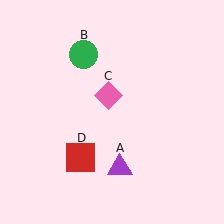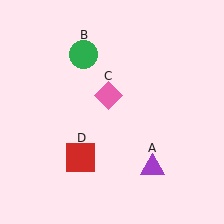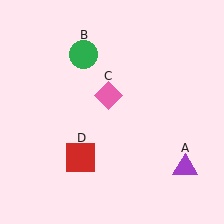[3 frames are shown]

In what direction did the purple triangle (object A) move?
The purple triangle (object A) moved right.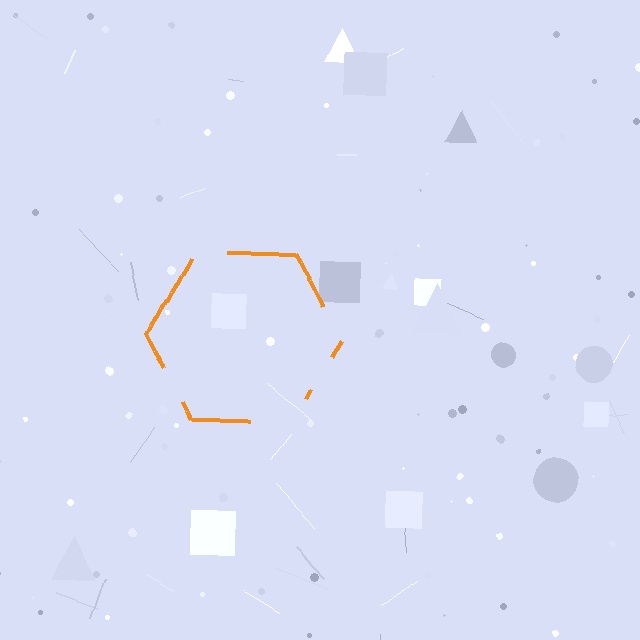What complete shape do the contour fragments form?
The contour fragments form a hexagon.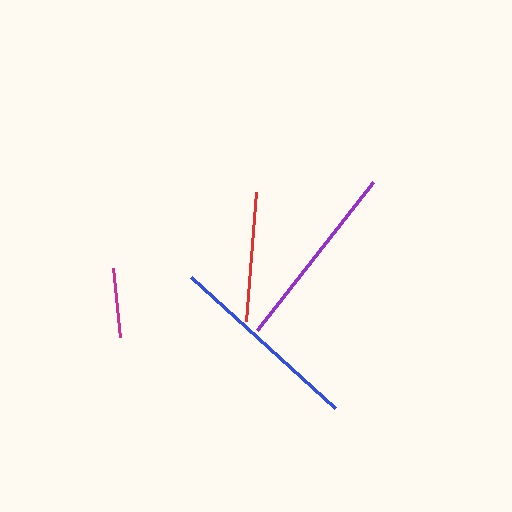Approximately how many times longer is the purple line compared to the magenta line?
The purple line is approximately 2.7 times the length of the magenta line.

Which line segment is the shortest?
The magenta line is the shortest at approximately 70 pixels.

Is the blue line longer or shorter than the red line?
The blue line is longer than the red line.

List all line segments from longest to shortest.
From longest to shortest: blue, purple, red, magenta.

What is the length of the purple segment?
The purple segment is approximately 189 pixels long.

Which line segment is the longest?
The blue line is the longest at approximately 195 pixels.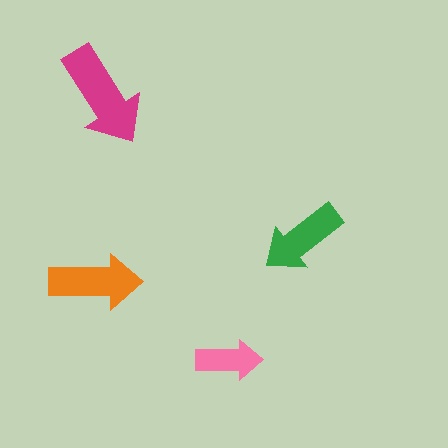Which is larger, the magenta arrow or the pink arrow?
The magenta one.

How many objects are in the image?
There are 4 objects in the image.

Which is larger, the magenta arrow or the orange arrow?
The magenta one.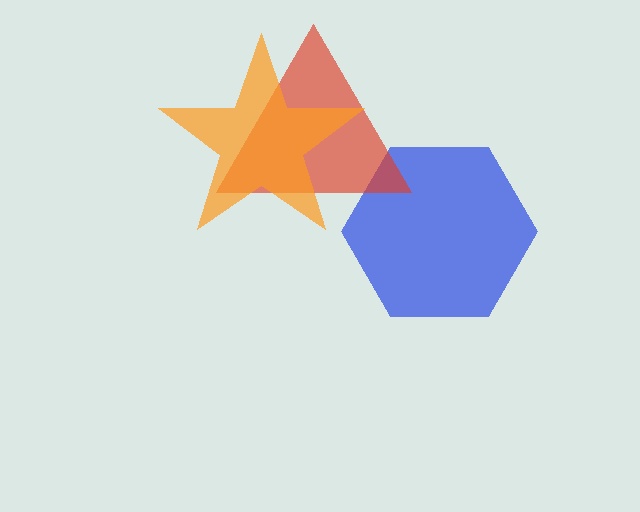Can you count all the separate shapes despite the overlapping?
Yes, there are 3 separate shapes.